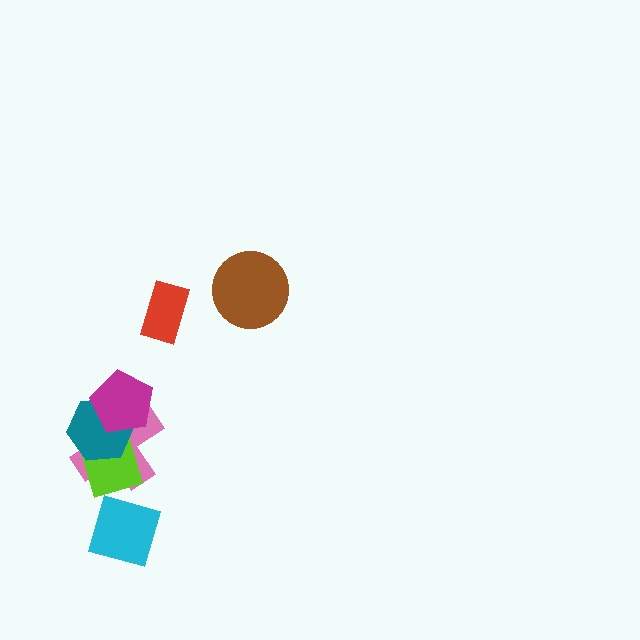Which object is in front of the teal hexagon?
The magenta pentagon is in front of the teal hexagon.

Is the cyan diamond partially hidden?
No, no other shape covers it.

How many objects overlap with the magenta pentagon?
2 objects overlap with the magenta pentagon.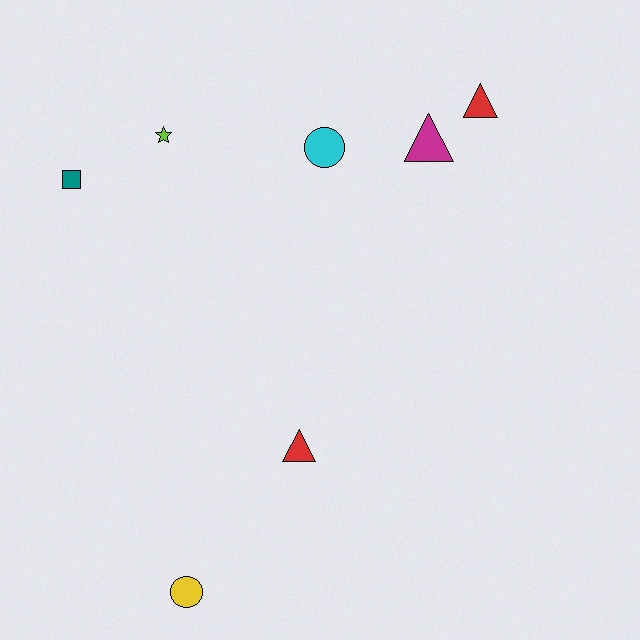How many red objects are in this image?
There are 2 red objects.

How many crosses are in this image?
There are no crosses.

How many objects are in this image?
There are 7 objects.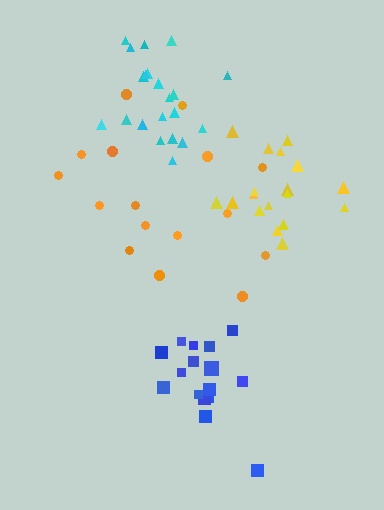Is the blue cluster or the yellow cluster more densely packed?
Blue.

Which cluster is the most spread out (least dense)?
Orange.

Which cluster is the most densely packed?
Blue.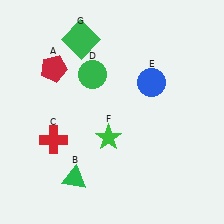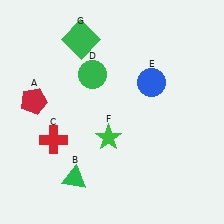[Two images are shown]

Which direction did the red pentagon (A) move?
The red pentagon (A) moved down.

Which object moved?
The red pentagon (A) moved down.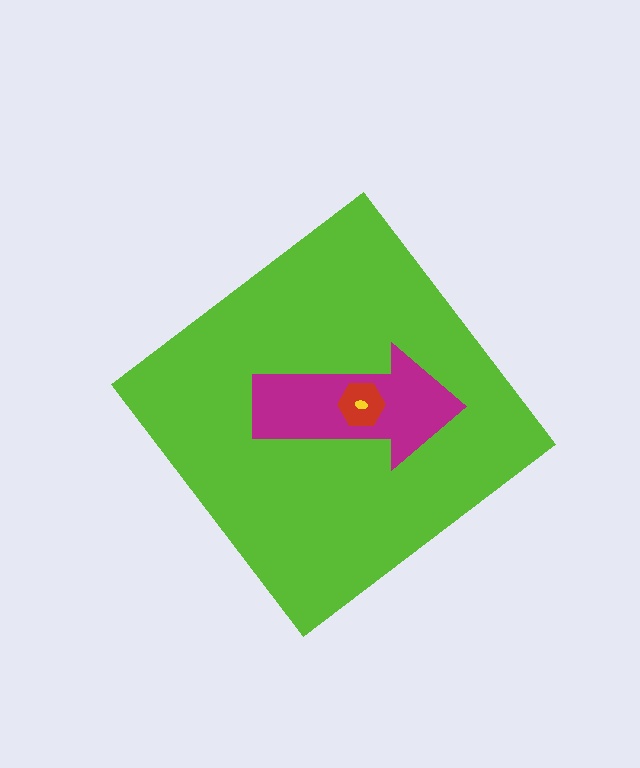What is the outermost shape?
The lime diamond.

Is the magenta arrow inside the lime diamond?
Yes.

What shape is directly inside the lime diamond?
The magenta arrow.